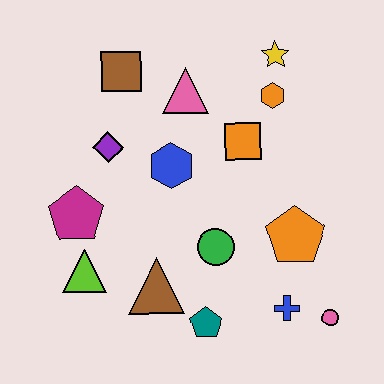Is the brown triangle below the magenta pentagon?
Yes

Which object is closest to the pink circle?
The blue cross is closest to the pink circle.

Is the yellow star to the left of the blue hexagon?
No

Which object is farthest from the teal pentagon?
The yellow star is farthest from the teal pentagon.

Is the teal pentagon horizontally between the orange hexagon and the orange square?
No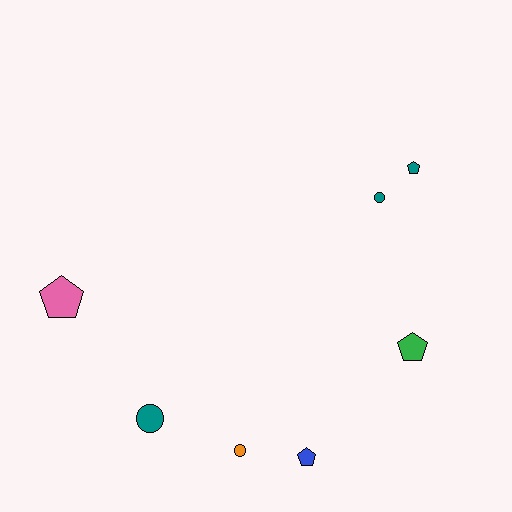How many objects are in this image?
There are 7 objects.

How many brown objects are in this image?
There are no brown objects.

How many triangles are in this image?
There are no triangles.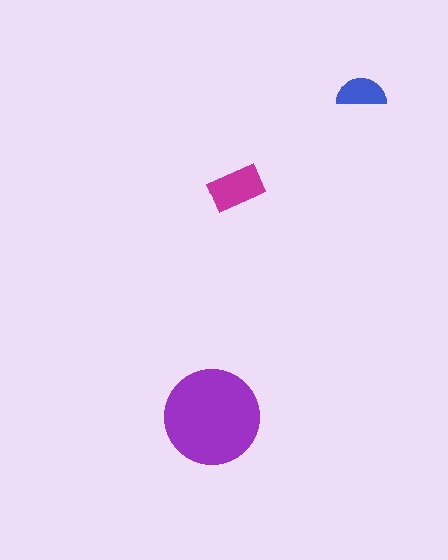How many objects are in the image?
There are 3 objects in the image.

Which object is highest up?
The blue semicircle is topmost.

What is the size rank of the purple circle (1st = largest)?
1st.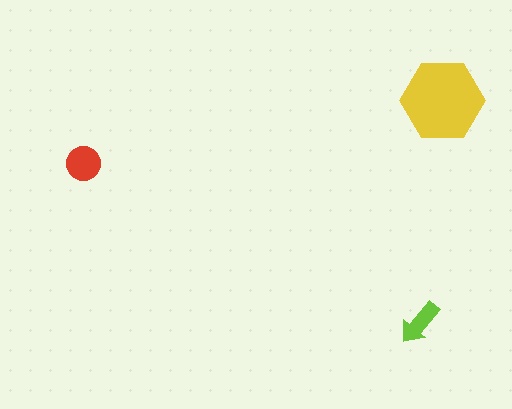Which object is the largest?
The yellow hexagon.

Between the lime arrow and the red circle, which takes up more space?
The red circle.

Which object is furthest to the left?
The red circle is leftmost.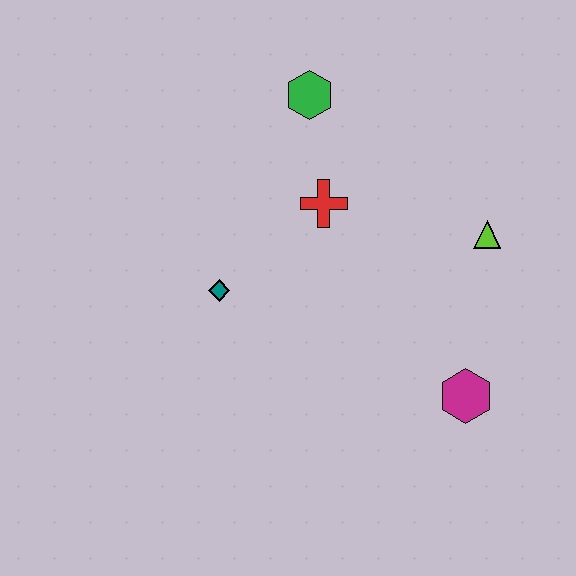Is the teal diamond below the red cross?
Yes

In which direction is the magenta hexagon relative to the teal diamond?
The magenta hexagon is to the right of the teal diamond.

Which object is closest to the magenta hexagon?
The lime triangle is closest to the magenta hexagon.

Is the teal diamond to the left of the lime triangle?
Yes